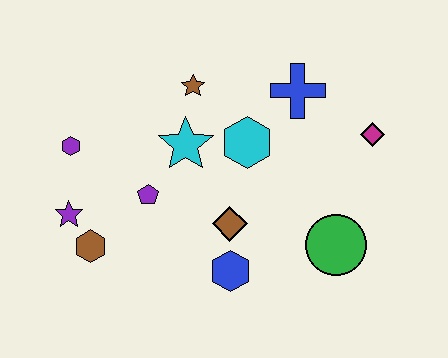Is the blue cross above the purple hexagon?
Yes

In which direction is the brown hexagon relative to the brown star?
The brown hexagon is below the brown star.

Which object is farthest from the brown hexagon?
The magenta diamond is farthest from the brown hexagon.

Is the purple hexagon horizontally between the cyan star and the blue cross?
No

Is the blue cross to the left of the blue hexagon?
No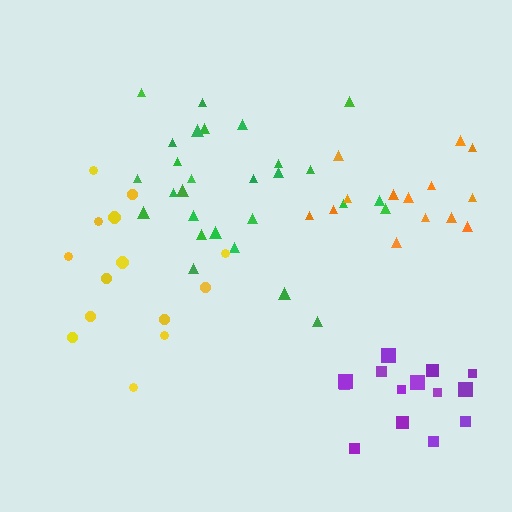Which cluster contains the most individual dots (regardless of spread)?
Green (28).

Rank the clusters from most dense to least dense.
green, purple, orange, yellow.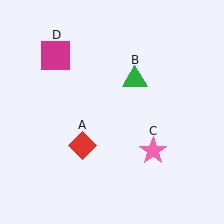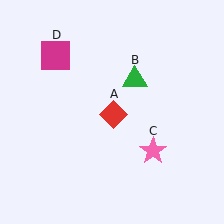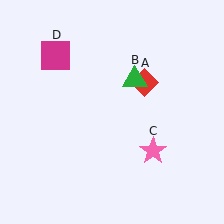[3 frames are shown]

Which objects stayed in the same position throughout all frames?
Green triangle (object B) and pink star (object C) and magenta square (object D) remained stationary.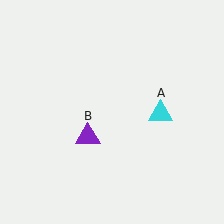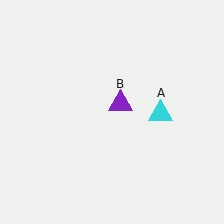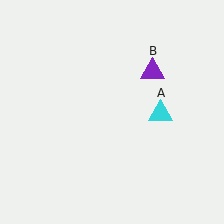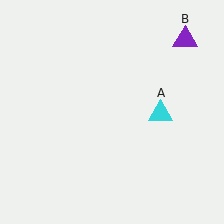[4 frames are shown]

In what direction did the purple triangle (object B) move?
The purple triangle (object B) moved up and to the right.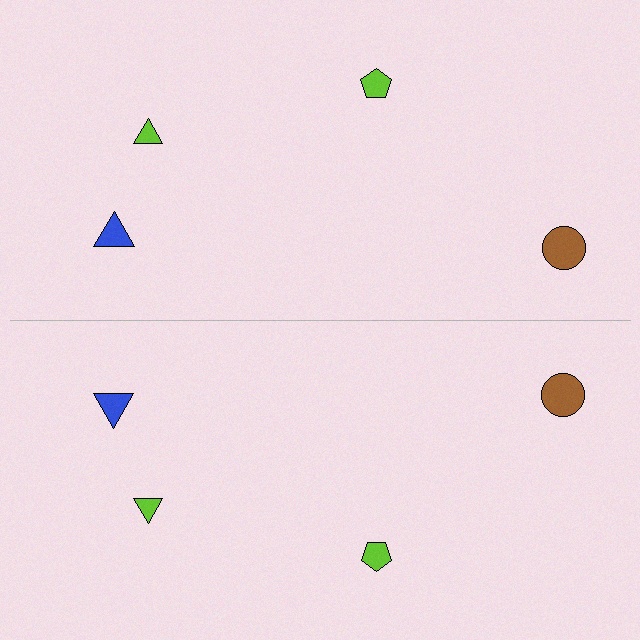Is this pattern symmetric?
Yes, this pattern has bilateral (reflection) symmetry.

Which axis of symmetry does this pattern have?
The pattern has a horizontal axis of symmetry running through the center of the image.